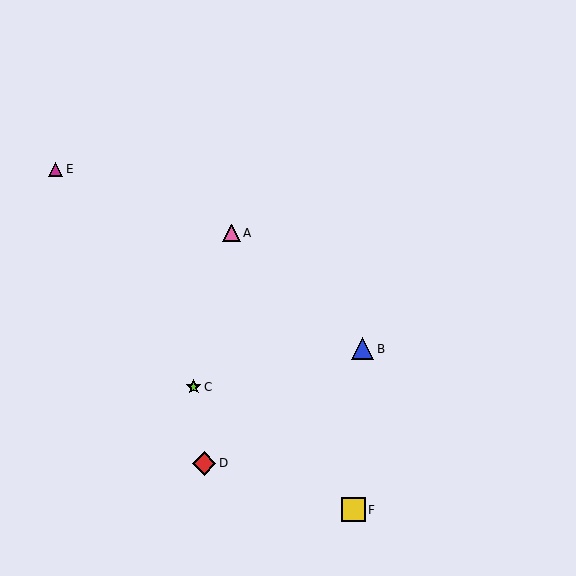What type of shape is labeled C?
Shape C is a lime star.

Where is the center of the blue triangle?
The center of the blue triangle is at (363, 349).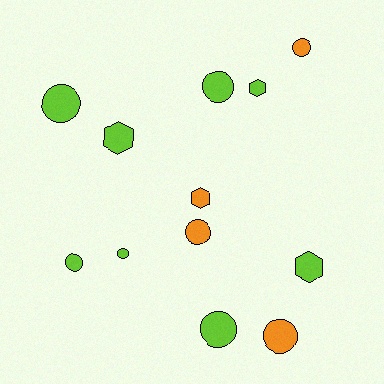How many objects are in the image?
There are 12 objects.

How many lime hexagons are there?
There are 3 lime hexagons.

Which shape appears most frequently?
Circle, with 8 objects.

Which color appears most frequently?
Lime, with 8 objects.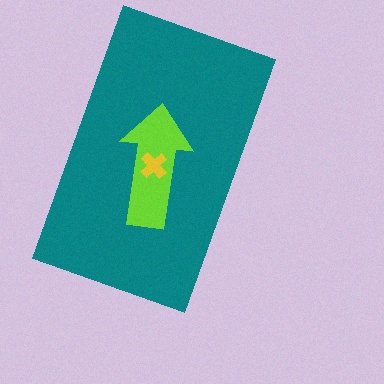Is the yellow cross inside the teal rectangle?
Yes.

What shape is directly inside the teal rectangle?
The lime arrow.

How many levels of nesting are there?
3.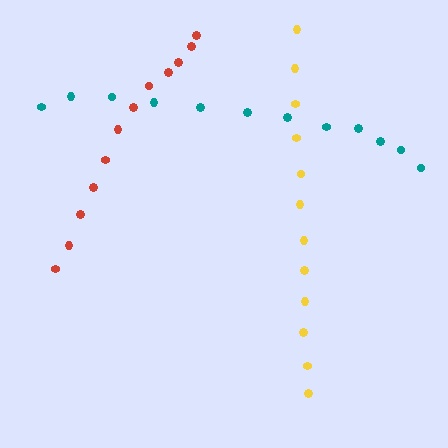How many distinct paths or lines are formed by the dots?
There are 3 distinct paths.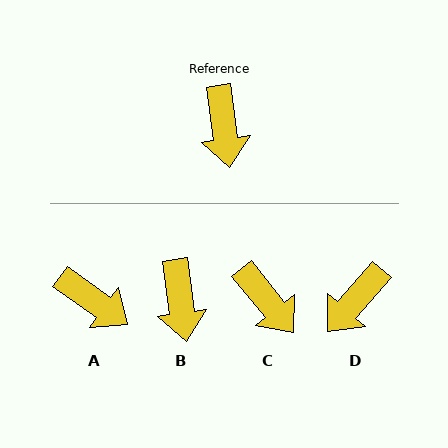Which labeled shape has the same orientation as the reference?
B.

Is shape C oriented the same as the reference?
No, it is off by about 31 degrees.